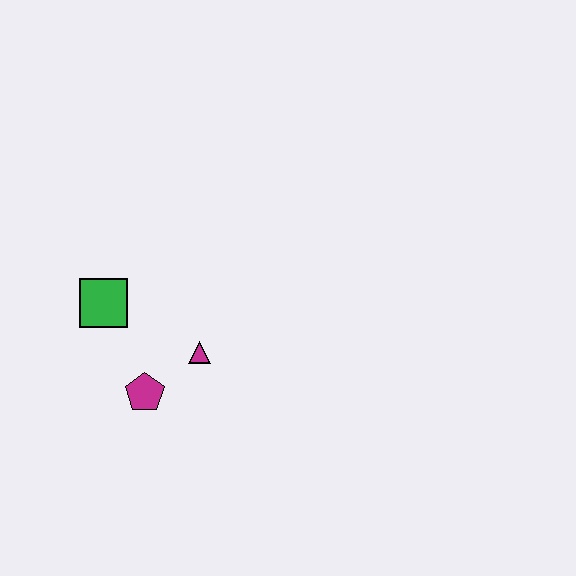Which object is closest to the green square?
The magenta pentagon is closest to the green square.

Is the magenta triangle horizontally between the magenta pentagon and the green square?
No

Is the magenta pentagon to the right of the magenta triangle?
No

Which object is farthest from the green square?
The magenta triangle is farthest from the green square.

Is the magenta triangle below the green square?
Yes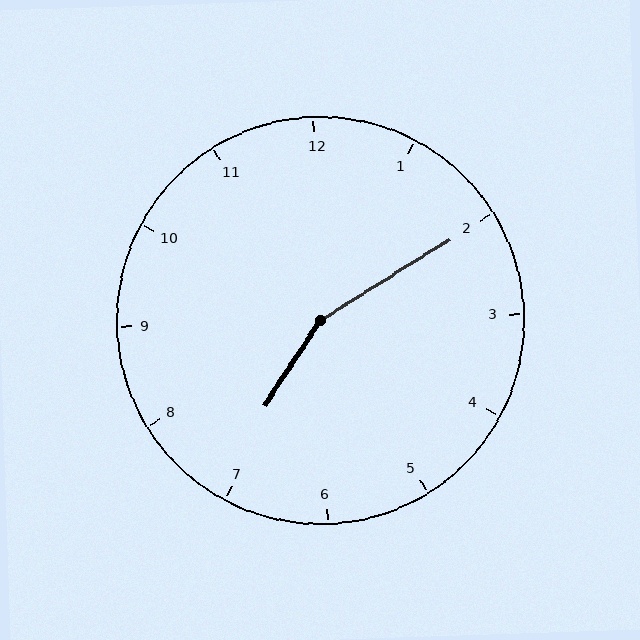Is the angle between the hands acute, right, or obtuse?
It is obtuse.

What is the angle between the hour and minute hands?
Approximately 155 degrees.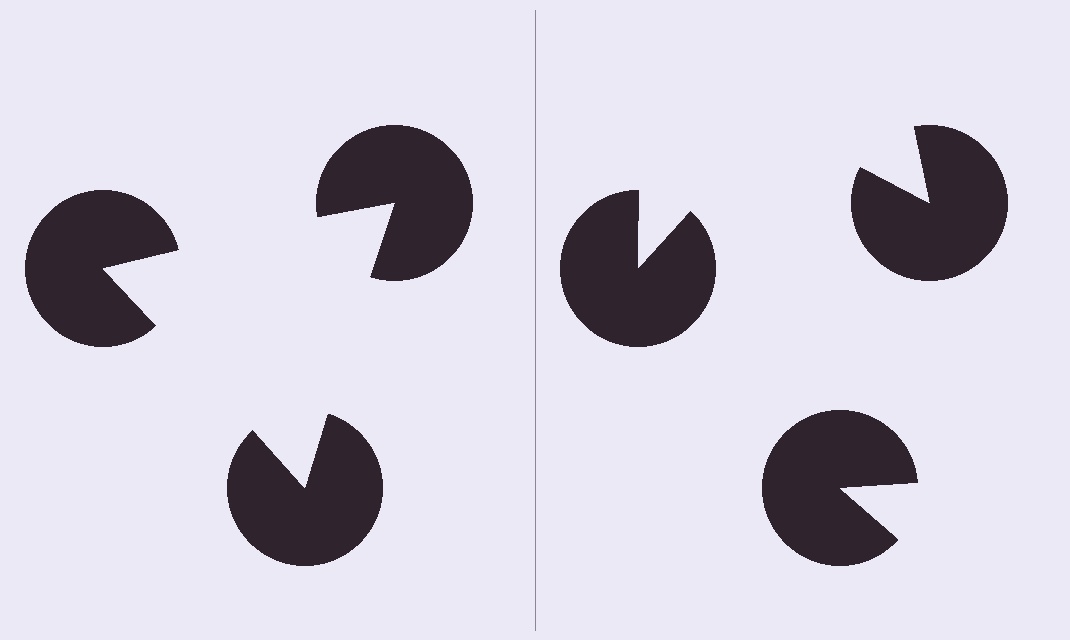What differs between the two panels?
The pac-man discs are positioned identically on both sides; only the wedge orientations differ. On the left they align to a triangle; on the right they are misaligned.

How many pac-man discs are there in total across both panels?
6 — 3 on each side.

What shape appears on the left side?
An illusory triangle.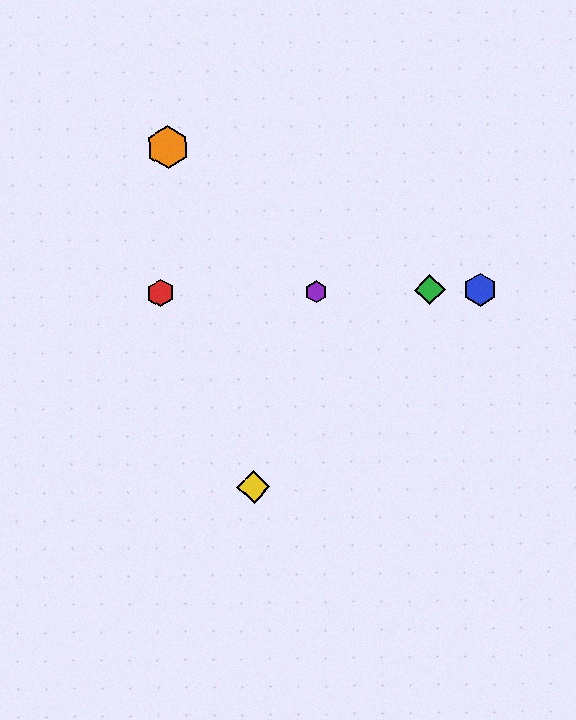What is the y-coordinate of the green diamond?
The green diamond is at y≈290.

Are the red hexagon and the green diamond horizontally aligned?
Yes, both are at y≈293.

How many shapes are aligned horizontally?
4 shapes (the red hexagon, the blue hexagon, the green diamond, the purple hexagon) are aligned horizontally.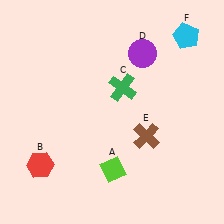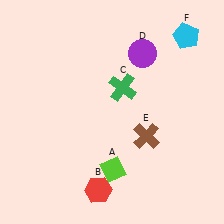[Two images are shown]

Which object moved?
The red hexagon (B) moved right.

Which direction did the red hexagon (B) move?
The red hexagon (B) moved right.